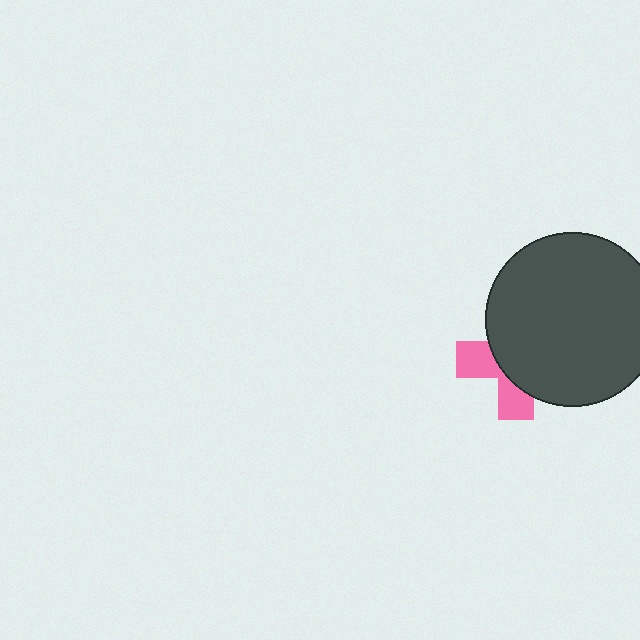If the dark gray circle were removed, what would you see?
You would see the complete pink cross.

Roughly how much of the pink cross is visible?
A small part of it is visible (roughly 36%).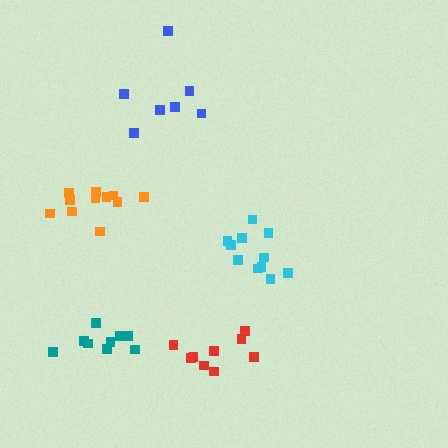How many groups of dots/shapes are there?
There are 5 groups.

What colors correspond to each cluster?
The clusters are colored: cyan, teal, blue, orange, red.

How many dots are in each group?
Group 1: 11 dots, Group 2: 9 dots, Group 3: 7 dots, Group 4: 11 dots, Group 5: 9 dots (47 total).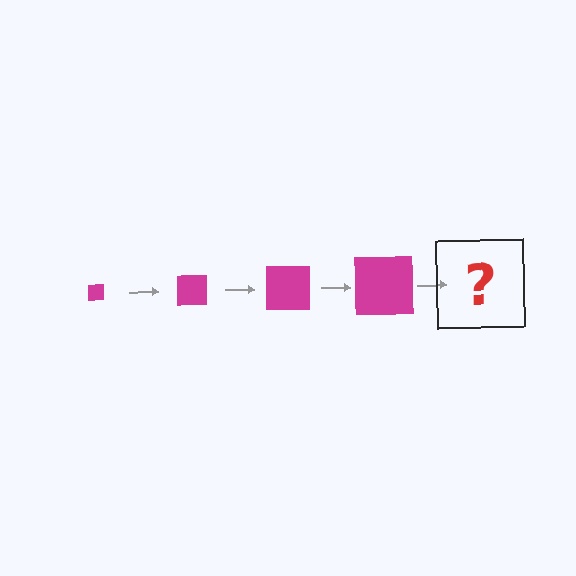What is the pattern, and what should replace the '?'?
The pattern is that the square gets progressively larger each step. The '?' should be a magenta square, larger than the previous one.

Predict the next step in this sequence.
The next step is a magenta square, larger than the previous one.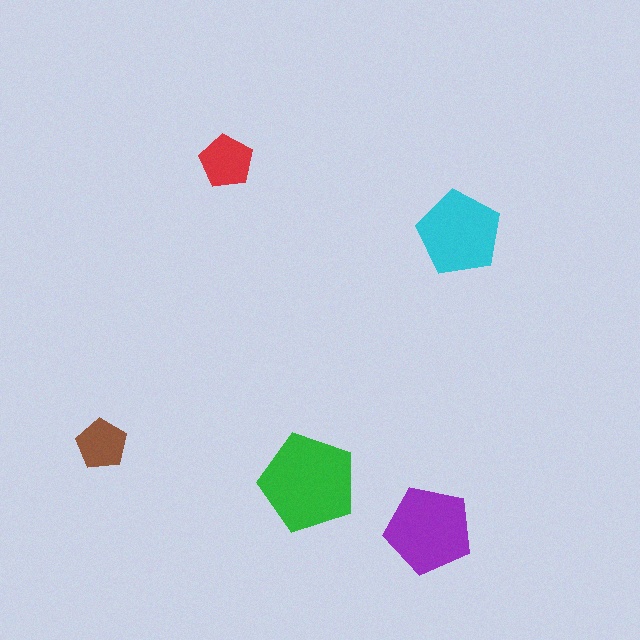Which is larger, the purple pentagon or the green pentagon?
The green one.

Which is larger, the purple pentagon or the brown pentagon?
The purple one.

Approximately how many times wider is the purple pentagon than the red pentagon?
About 1.5 times wider.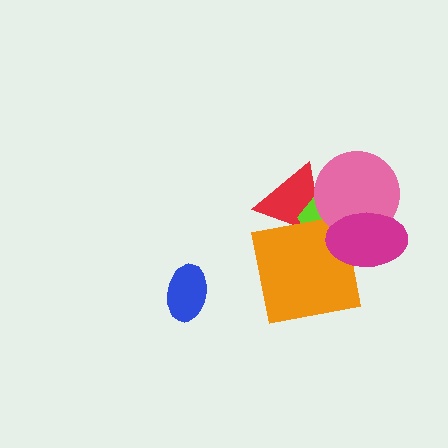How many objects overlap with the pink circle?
3 objects overlap with the pink circle.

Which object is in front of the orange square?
The magenta ellipse is in front of the orange square.